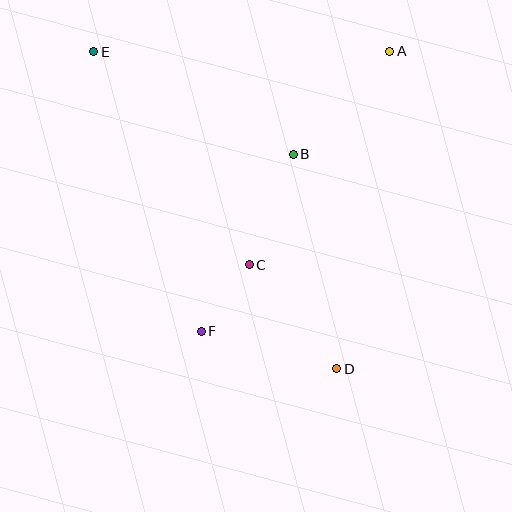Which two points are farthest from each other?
Points D and E are farthest from each other.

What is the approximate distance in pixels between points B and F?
The distance between B and F is approximately 199 pixels.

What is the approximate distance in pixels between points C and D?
The distance between C and D is approximately 136 pixels.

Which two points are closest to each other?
Points C and F are closest to each other.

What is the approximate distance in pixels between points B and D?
The distance between B and D is approximately 219 pixels.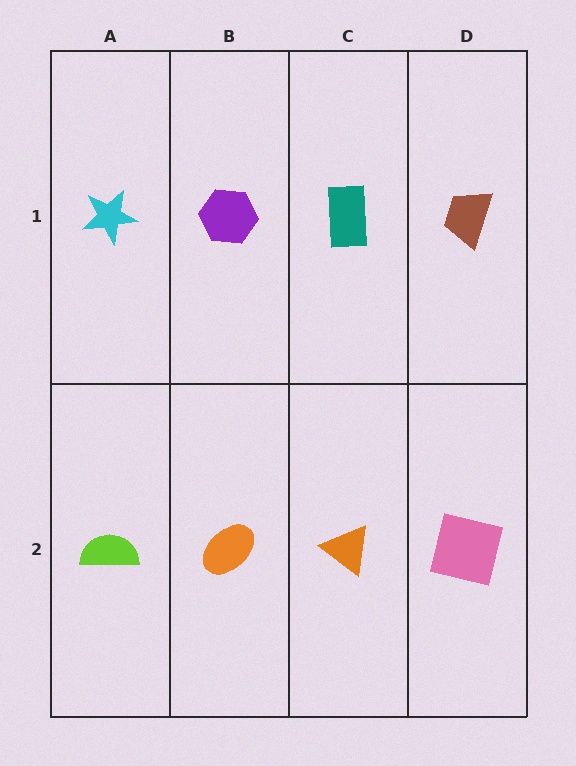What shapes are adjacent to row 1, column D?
A pink square (row 2, column D), a teal rectangle (row 1, column C).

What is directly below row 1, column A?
A lime semicircle.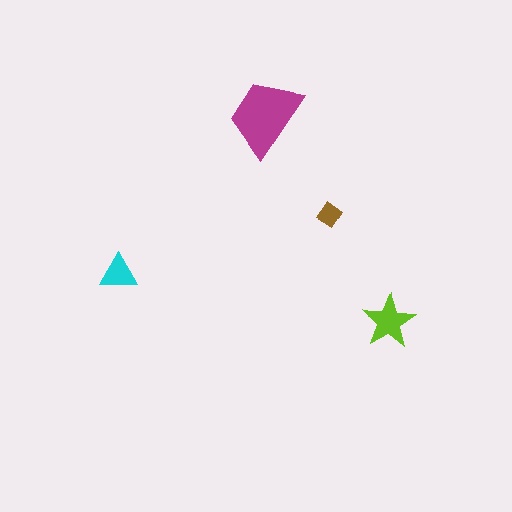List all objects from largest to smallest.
The magenta trapezoid, the lime star, the cyan triangle, the brown diamond.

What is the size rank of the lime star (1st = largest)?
2nd.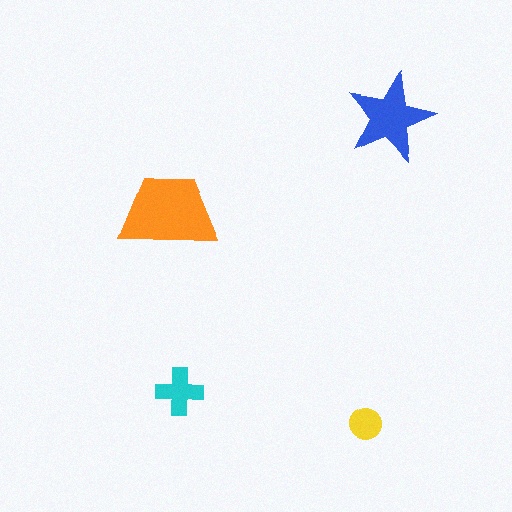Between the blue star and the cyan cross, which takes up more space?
The blue star.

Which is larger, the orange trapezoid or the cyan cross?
The orange trapezoid.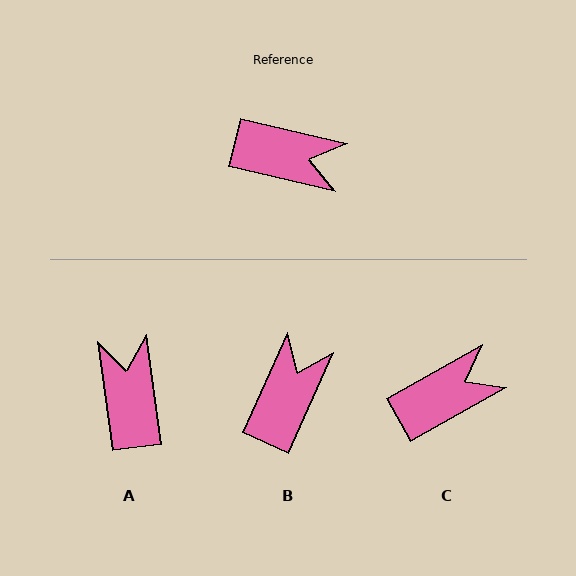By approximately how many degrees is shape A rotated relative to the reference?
Approximately 111 degrees counter-clockwise.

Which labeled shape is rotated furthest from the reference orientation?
A, about 111 degrees away.